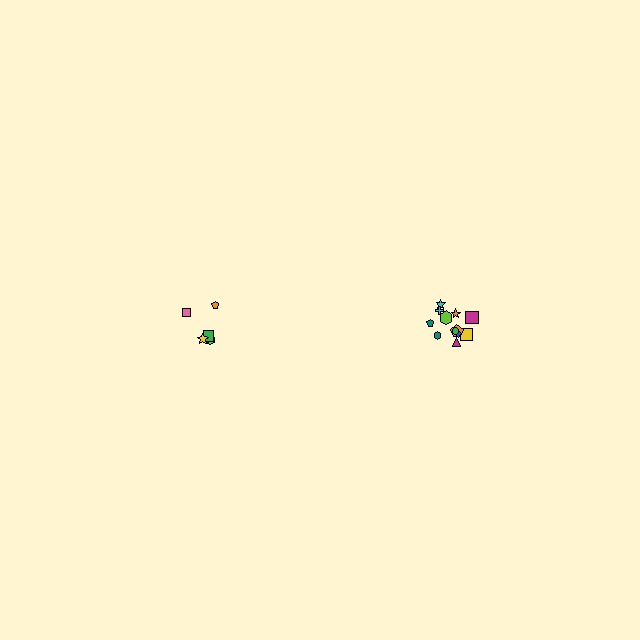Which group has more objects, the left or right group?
The right group.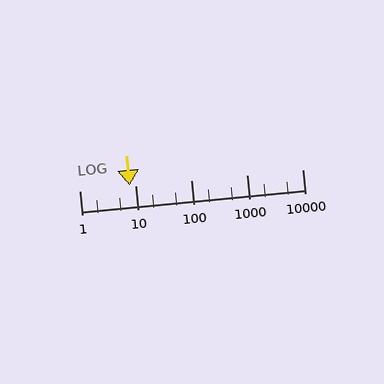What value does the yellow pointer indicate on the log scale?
The pointer indicates approximately 7.9.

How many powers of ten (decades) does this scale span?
The scale spans 4 decades, from 1 to 10000.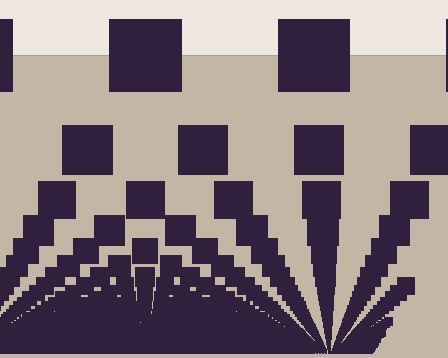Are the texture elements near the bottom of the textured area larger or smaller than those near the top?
Smaller. The gradient is inverted — elements near the bottom are smaller and denser.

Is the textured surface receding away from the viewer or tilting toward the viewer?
The surface appears to tilt toward the viewer. Texture elements get larger and sparser toward the top.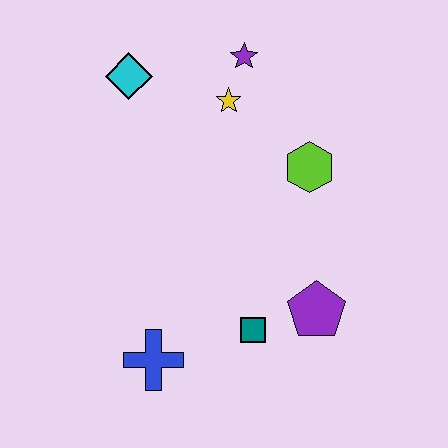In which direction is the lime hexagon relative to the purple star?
The lime hexagon is below the purple star.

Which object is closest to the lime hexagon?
The yellow star is closest to the lime hexagon.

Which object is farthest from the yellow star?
The blue cross is farthest from the yellow star.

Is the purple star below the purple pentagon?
No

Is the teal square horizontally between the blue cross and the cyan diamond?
No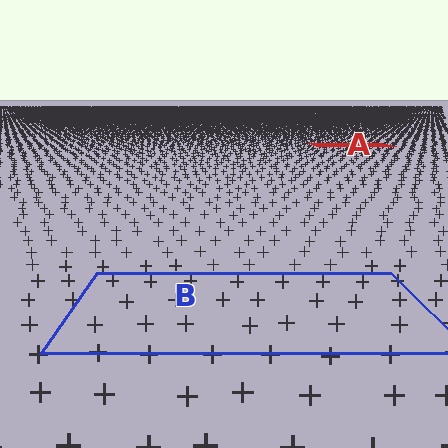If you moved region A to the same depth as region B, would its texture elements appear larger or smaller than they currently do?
They would appear larger. At a closer depth, the same texture elements are projected at a bigger on-screen size.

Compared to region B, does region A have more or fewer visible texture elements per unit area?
Region A has more texture elements per unit area — they are packed more densely because it is farther away.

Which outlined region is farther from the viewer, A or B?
Region A is farther from the viewer — the texture elements inside it appear smaller and more densely packed.